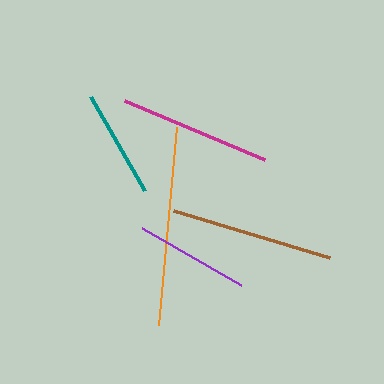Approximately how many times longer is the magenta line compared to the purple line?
The magenta line is approximately 1.3 times the length of the purple line.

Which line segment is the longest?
The orange line is the longest at approximately 198 pixels.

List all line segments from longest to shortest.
From longest to shortest: orange, brown, magenta, purple, teal.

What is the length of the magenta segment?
The magenta segment is approximately 152 pixels long.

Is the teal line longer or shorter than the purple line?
The purple line is longer than the teal line.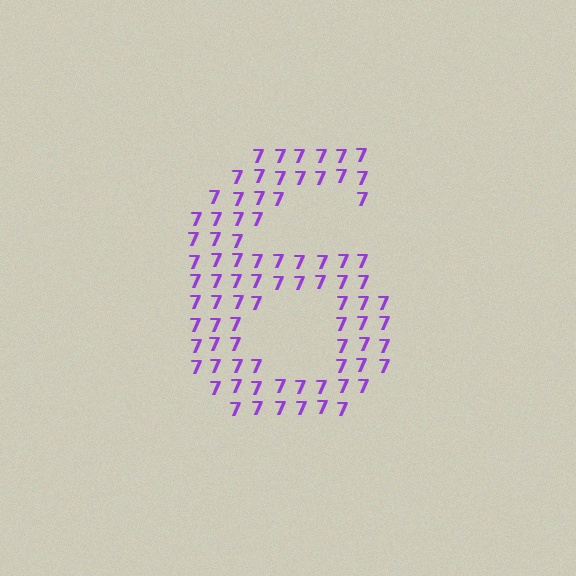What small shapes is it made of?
It is made of small digit 7's.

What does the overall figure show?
The overall figure shows the digit 6.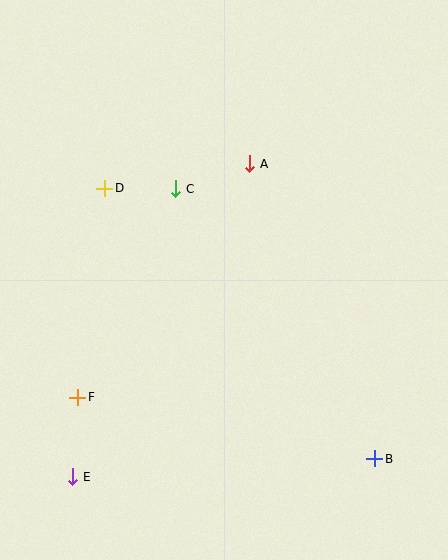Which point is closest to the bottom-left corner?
Point E is closest to the bottom-left corner.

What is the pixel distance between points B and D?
The distance between B and D is 382 pixels.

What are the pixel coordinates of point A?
Point A is at (250, 164).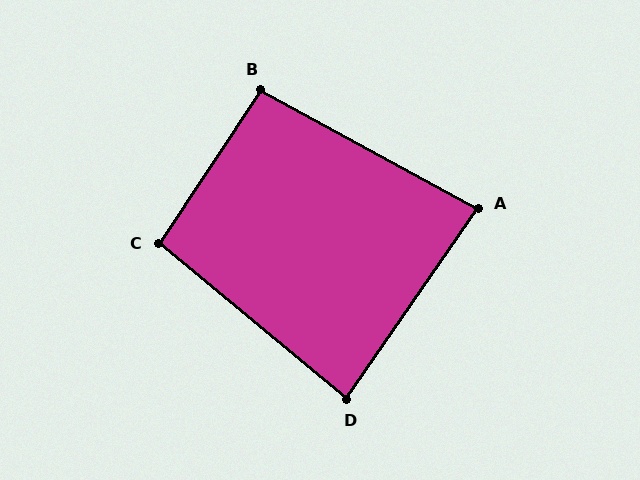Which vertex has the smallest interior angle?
A, at approximately 84 degrees.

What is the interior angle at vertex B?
Approximately 95 degrees (obtuse).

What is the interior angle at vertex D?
Approximately 85 degrees (acute).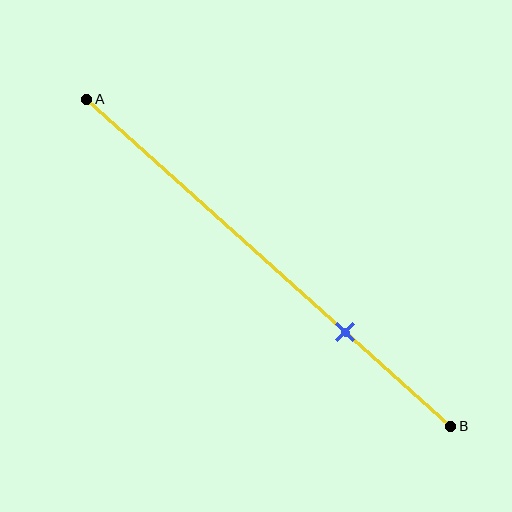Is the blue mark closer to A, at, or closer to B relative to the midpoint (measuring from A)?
The blue mark is closer to point B than the midpoint of segment AB.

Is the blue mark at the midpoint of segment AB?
No, the mark is at about 70% from A, not at the 50% midpoint.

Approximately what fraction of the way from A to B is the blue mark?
The blue mark is approximately 70% of the way from A to B.